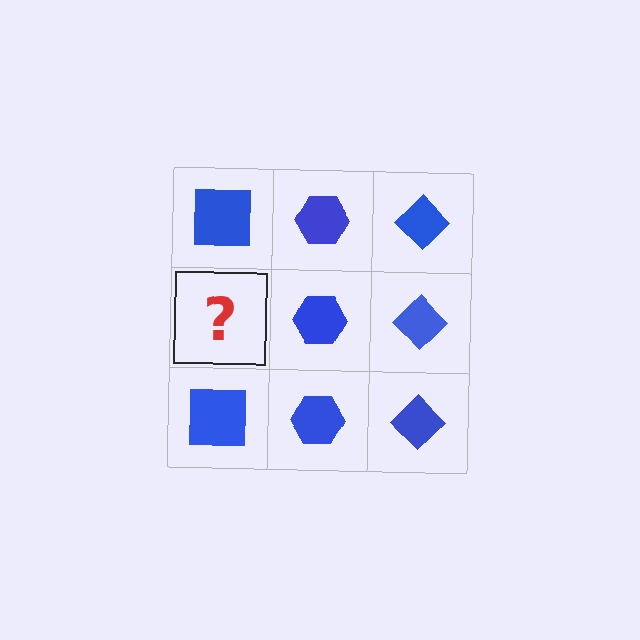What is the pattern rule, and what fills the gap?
The rule is that each column has a consistent shape. The gap should be filled with a blue square.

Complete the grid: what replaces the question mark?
The question mark should be replaced with a blue square.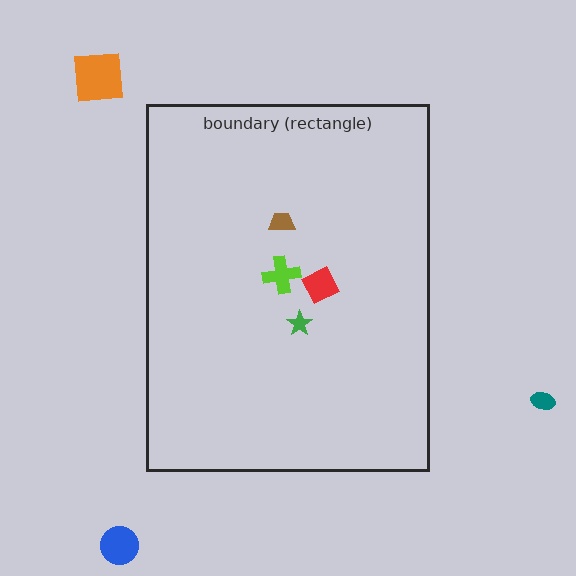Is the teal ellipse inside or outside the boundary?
Outside.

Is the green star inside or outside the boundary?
Inside.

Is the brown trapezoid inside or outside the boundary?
Inside.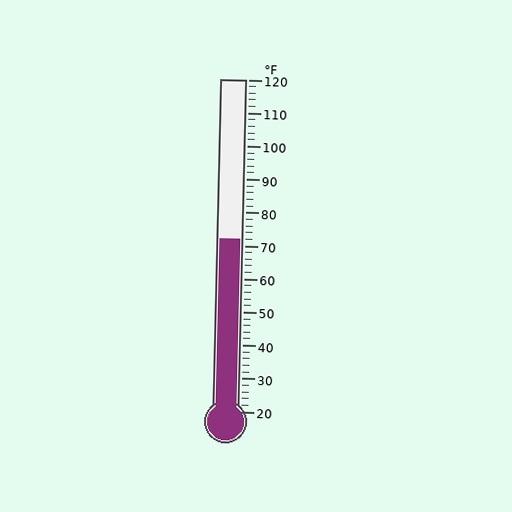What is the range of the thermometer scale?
The thermometer scale ranges from 20°F to 120°F.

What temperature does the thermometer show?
The thermometer shows approximately 72°F.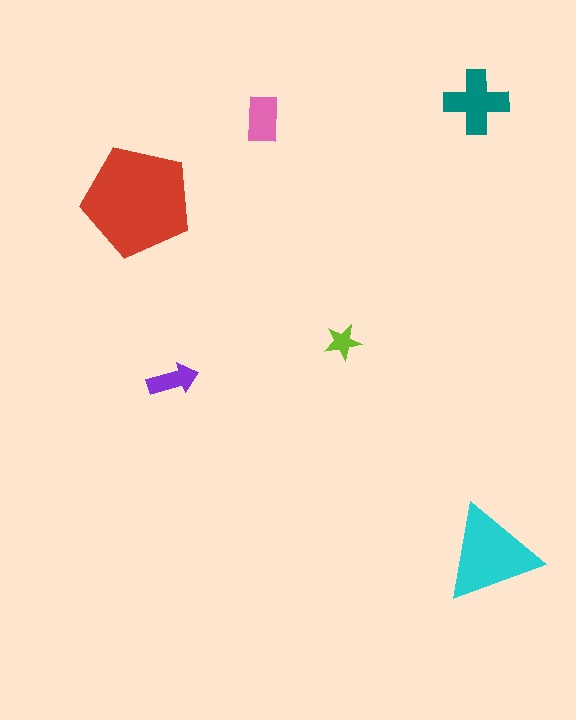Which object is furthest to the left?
The red pentagon is leftmost.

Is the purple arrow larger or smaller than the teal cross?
Smaller.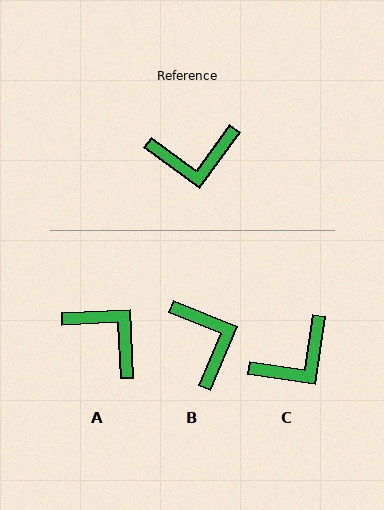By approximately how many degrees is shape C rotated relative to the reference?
Approximately 27 degrees counter-clockwise.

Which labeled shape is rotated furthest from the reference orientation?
A, about 128 degrees away.